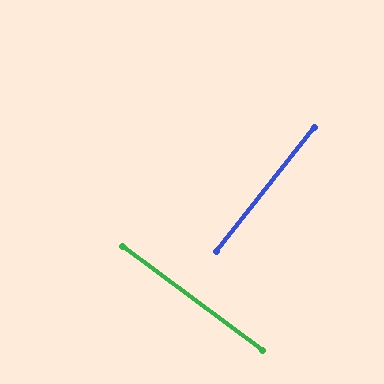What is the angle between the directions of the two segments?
Approximately 88 degrees.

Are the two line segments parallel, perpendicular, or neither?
Perpendicular — they meet at approximately 88°.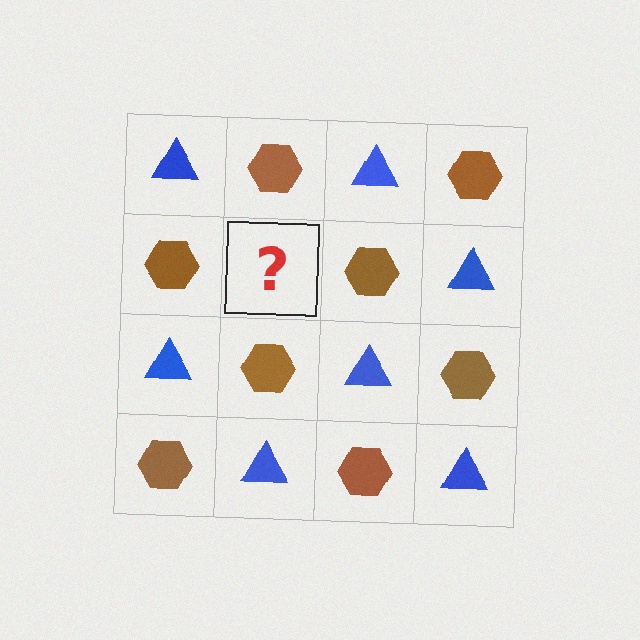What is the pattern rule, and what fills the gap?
The rule is that it alternates blue triangle and brown hexagon in a checkerboard pattern. The gap should be filled with a blue triangle.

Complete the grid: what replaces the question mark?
The question mark should be replaced with a blue triangle.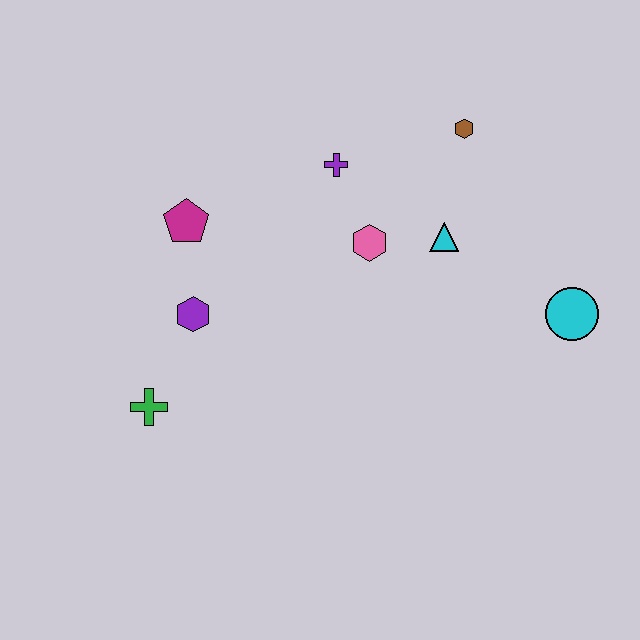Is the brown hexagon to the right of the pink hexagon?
Yes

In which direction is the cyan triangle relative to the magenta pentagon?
The cyan triangle is to the right of the magenta pentagon.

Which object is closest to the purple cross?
The pink hexagon is closest to the purple cross.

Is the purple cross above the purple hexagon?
Yes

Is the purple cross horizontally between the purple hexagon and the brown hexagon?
Yes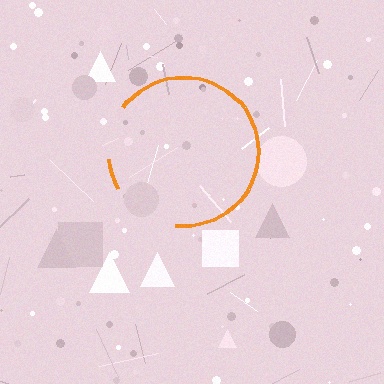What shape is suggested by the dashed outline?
The dashed outline suggests a circle.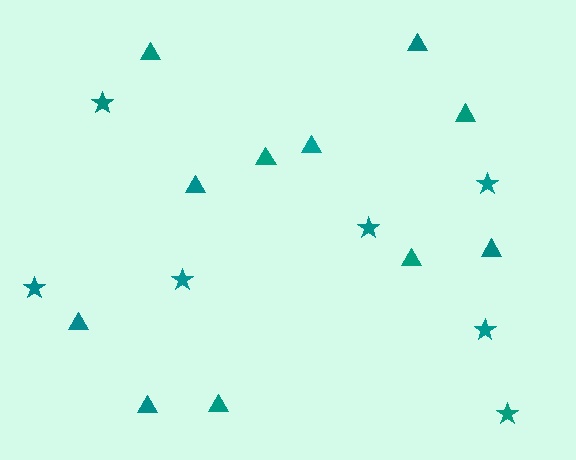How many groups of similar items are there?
There are 2 groups: one group of stars (7) and one group of triangles (11).